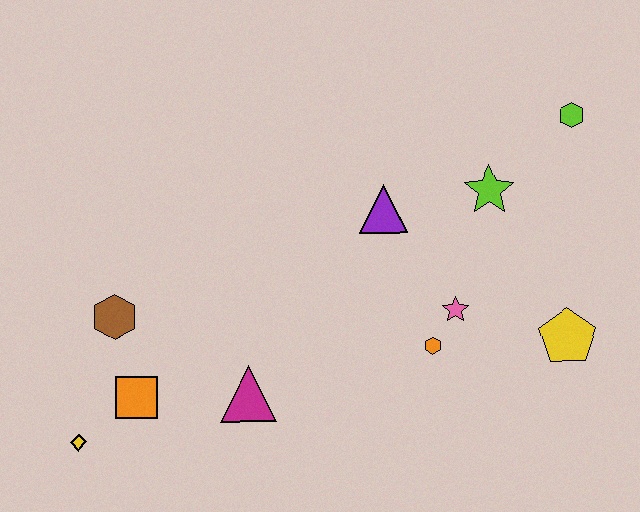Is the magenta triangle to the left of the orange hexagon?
Yes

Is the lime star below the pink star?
No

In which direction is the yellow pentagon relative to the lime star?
The yellow pentagon is below the lime star.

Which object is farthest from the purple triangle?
The yellow diamond is farthest from the purple triangle.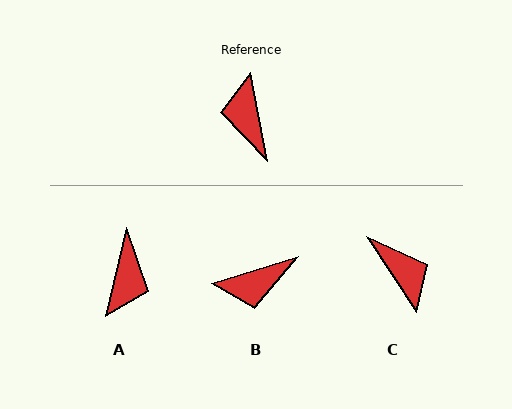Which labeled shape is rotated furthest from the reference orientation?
C, about 158 degrees away.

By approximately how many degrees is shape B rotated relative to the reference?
Approximately 96 degrees counter-clockwise.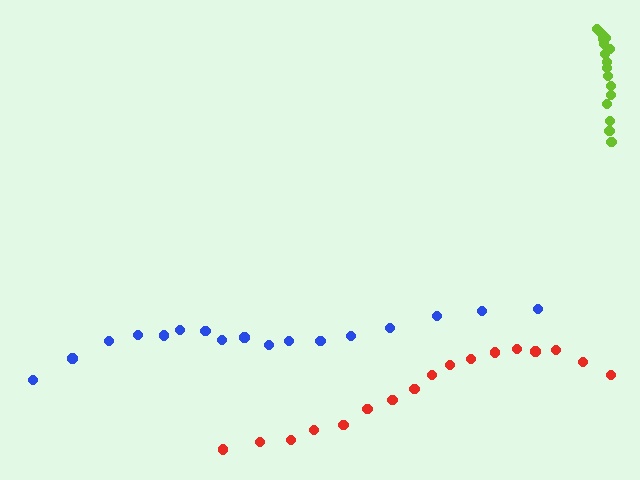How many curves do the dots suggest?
There are 3 distinct paths.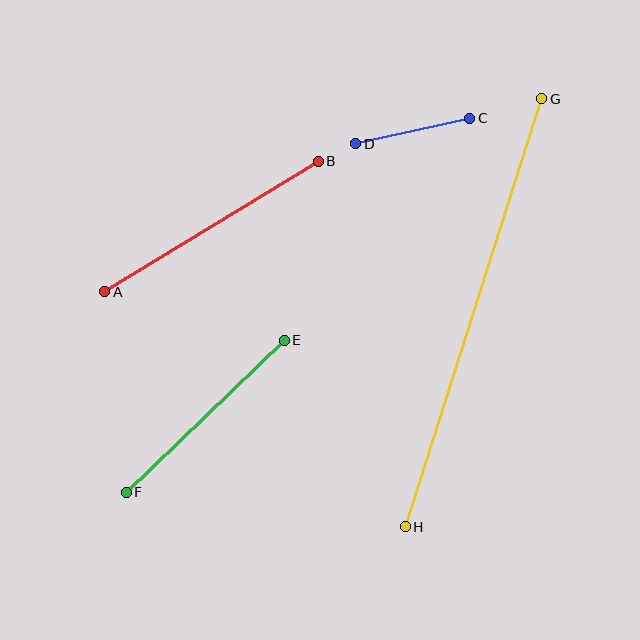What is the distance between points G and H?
The distance is approximately 449 pixels.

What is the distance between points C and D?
The distance is approximately 117 pixels.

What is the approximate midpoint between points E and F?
The midpoint is at approximately (205, 416) pixels.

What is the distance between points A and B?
The distance is approximately 250 pixels.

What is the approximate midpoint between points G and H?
The midpoint is at approximately (473, 313) pixels.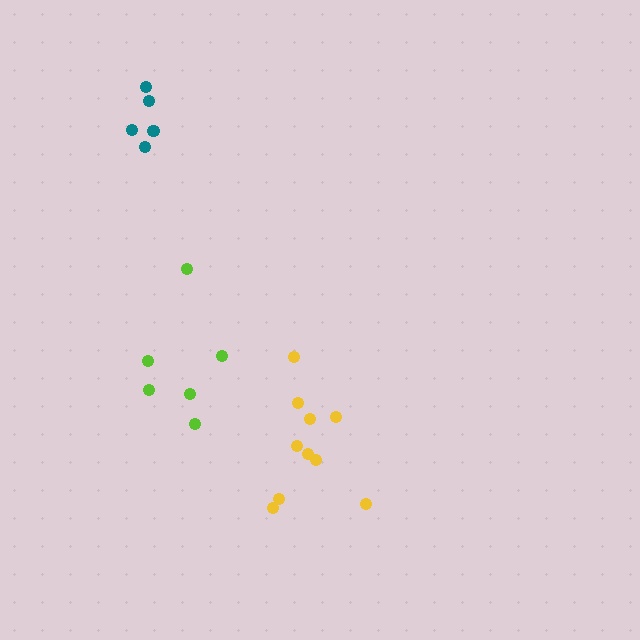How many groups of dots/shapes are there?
There are 3 groups.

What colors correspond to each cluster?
The clusters are colored: yellow, teal, lime.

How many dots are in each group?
Group 1: 10 dots, Group 2: 5 dots, Group 3: 6 dots (21 total).